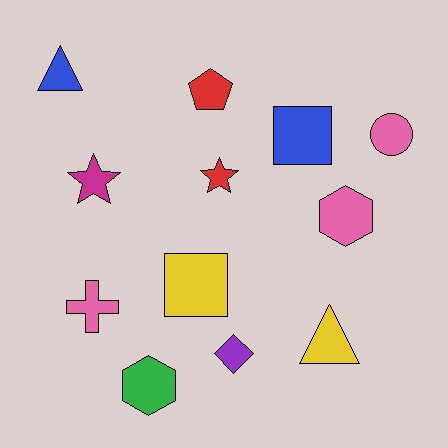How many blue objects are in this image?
There are 2 blue objects.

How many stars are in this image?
There are 2 stars.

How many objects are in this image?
There are 12 objects.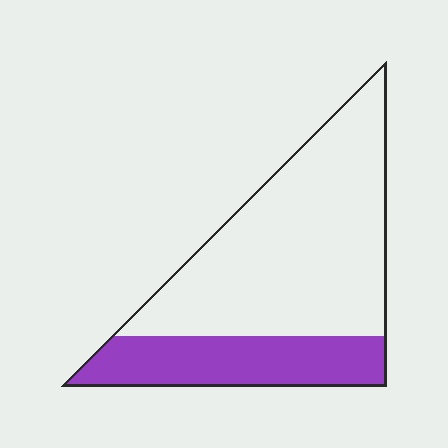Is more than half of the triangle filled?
No.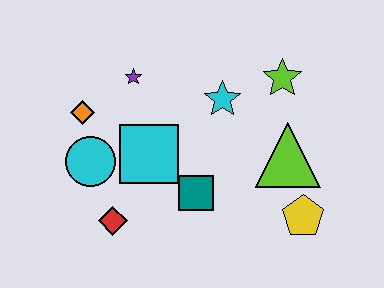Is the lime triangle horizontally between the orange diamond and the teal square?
No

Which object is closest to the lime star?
The cyan star is closest to the lime star.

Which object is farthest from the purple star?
The yellow pentagon is farthest from the purple star.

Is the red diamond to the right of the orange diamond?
Yes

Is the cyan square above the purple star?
No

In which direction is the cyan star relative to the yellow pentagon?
The cyan star is above the yellow pentagon.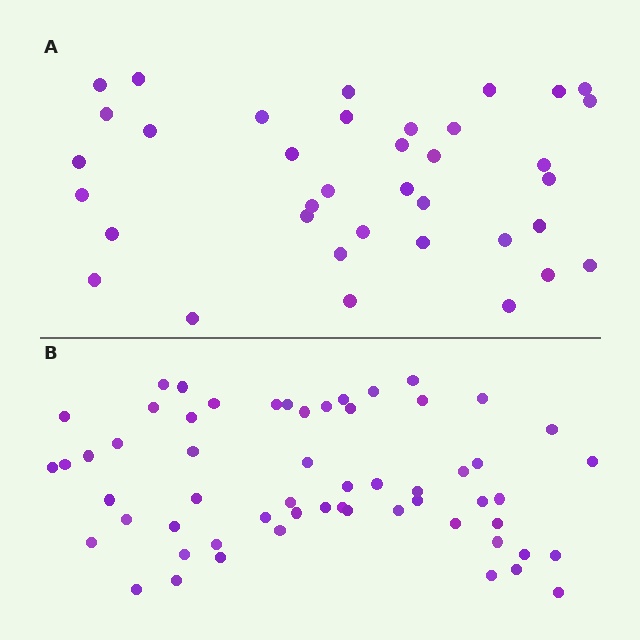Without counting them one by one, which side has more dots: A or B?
Region B (the bottom region) has more dots.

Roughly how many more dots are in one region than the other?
Region B has approximately 20 more dots than region A.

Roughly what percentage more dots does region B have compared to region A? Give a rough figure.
About 55% more.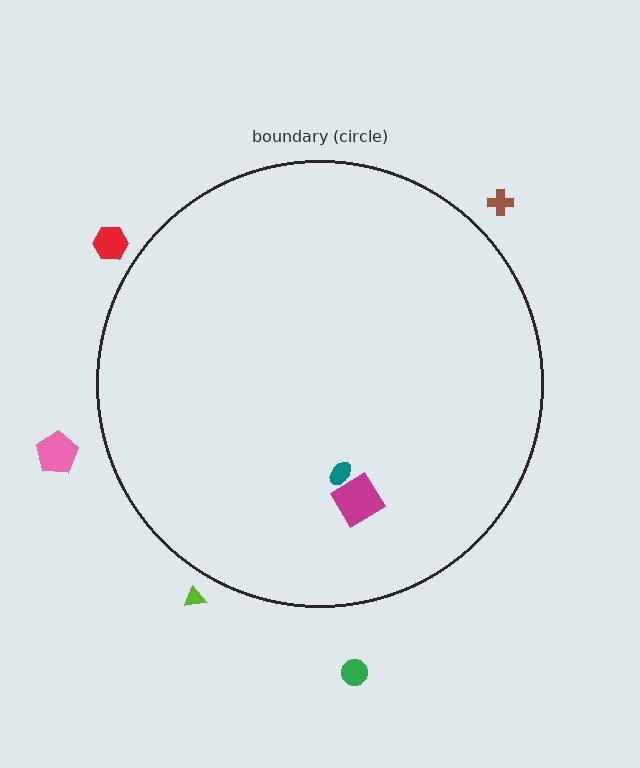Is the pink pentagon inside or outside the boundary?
Outside.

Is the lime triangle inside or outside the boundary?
Outside.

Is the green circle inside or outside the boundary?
Outside.